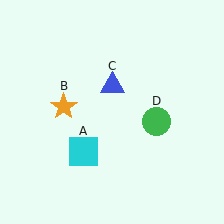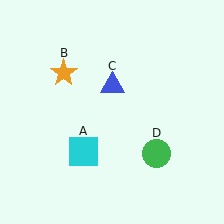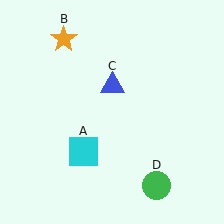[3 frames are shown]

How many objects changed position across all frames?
2 objects changed position: orange star (object B), green circle (object D).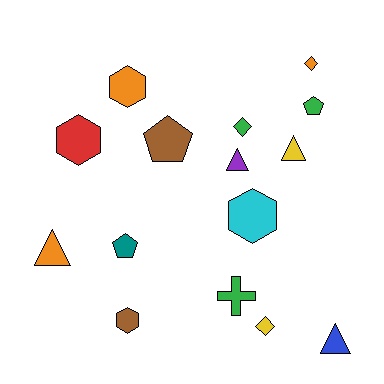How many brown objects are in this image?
There are 2 brown objects.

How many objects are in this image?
There are 15 objects.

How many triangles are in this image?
There are 4 triangles.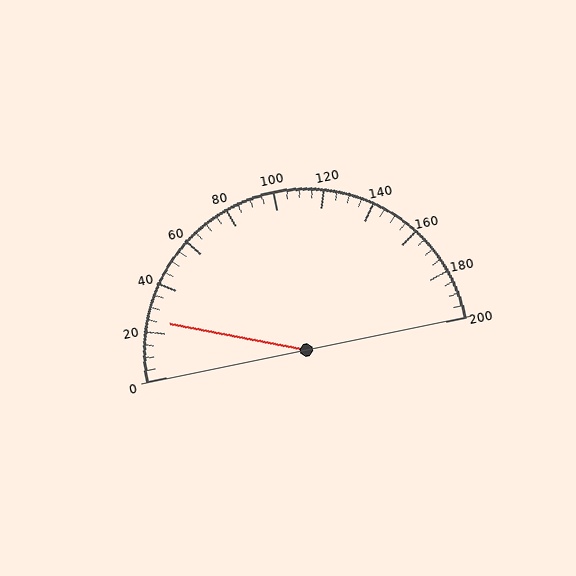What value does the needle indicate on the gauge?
The needle indicates approximately 25.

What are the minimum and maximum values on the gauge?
The gauge ranges from 0 to 200.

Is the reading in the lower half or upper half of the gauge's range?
The reading is in the lower half of the range (0 to 200).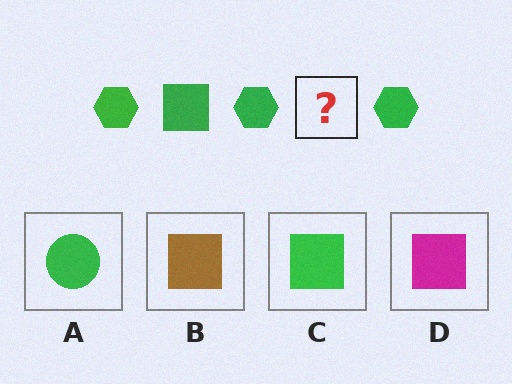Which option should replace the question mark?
Option C.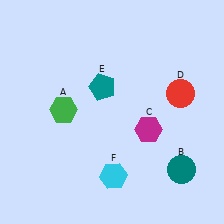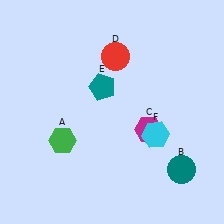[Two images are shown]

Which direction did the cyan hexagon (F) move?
The cyan hexagon (F) moved right.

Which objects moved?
The objects that moved are: the green hexagon (A), the red circle (D), the cyan hexagon (F).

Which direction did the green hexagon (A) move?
The green hexagon (A) moved down.